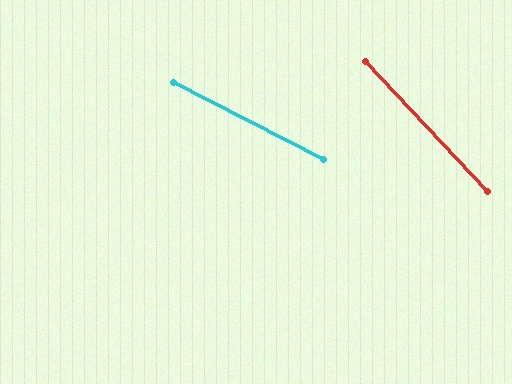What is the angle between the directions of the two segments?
Approximately 19 degrees.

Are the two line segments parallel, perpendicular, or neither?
Neither parallel nor perpendicular — they differ by about 19°.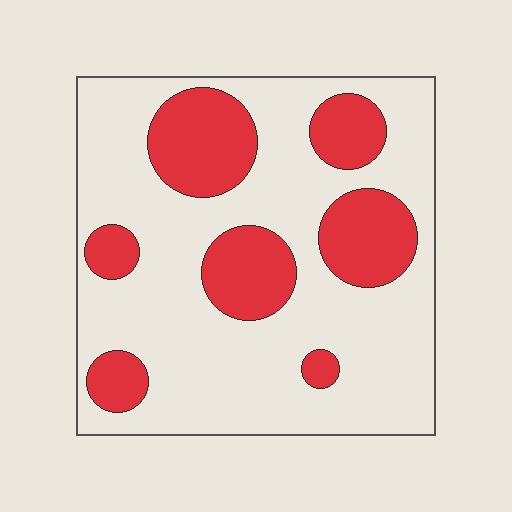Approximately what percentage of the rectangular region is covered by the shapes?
Approximately 30%.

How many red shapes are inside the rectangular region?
7.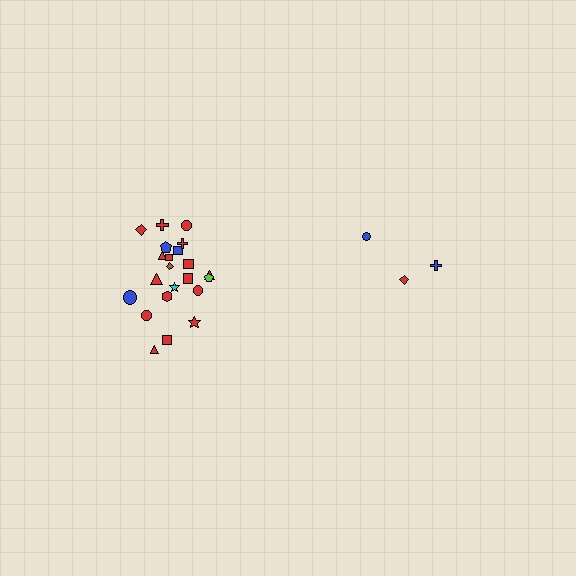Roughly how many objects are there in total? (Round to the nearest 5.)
Roughly 25 objects in total.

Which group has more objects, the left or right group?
The left group.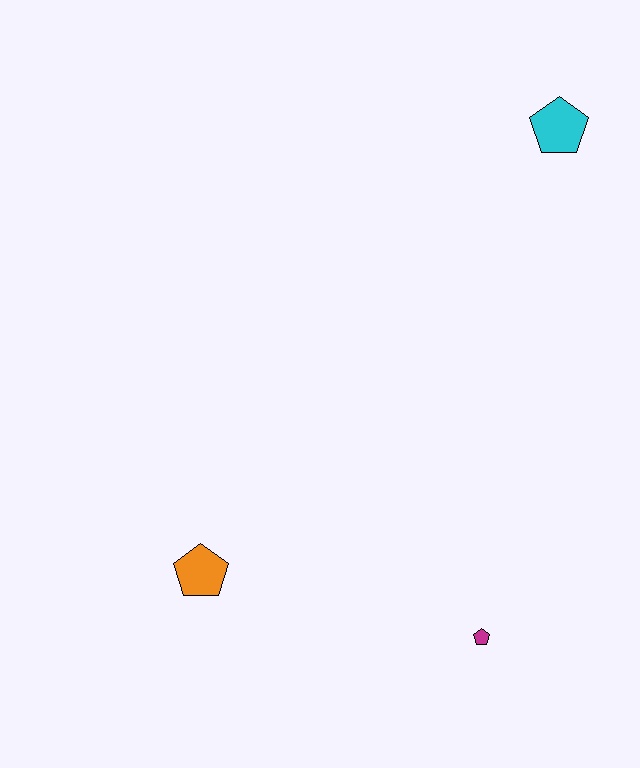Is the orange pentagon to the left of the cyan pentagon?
Yes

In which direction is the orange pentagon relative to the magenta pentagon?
The orange pentagon is to the left of the magenta pentagon.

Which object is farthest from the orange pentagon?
The cyan pentagon is farthest from the orange pentagon.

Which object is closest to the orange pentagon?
The magenta pentagon is closest to the orange pentagon.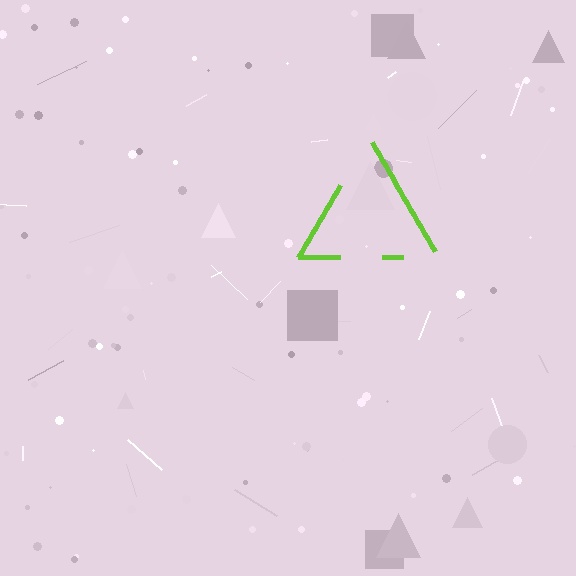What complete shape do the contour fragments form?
The contour fragments form a triangle.